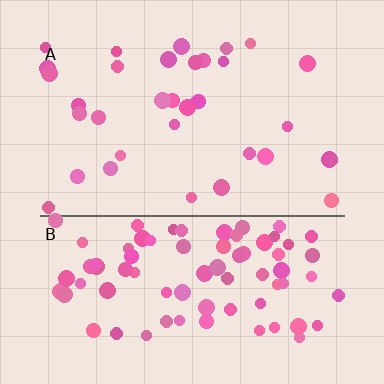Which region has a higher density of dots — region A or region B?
B (the bottom).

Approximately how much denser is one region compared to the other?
Approximately 2.3× — region B over region A.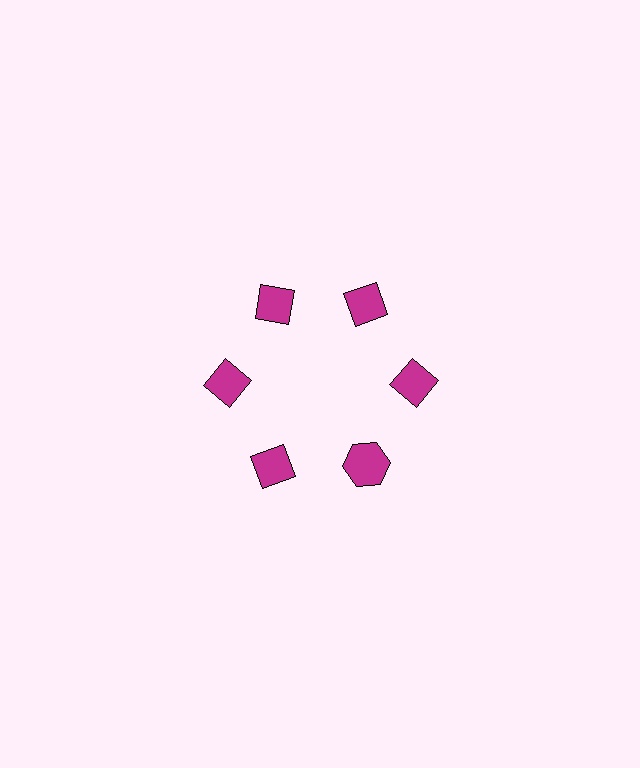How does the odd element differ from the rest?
It has a different shape: hexagon instead of diamond.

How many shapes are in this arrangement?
There are 6 shapes arranged in a ring pattern.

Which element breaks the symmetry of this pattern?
The magenta hexagon at roughly the 5 o'clock position breaks the symmetry. All other shapes are magenta diamonds.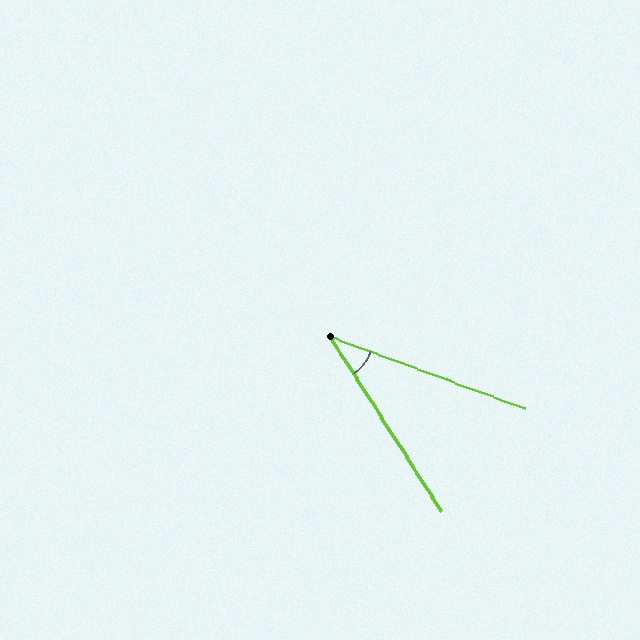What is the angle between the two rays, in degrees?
Approximately 37 degrees.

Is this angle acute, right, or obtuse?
It is acute.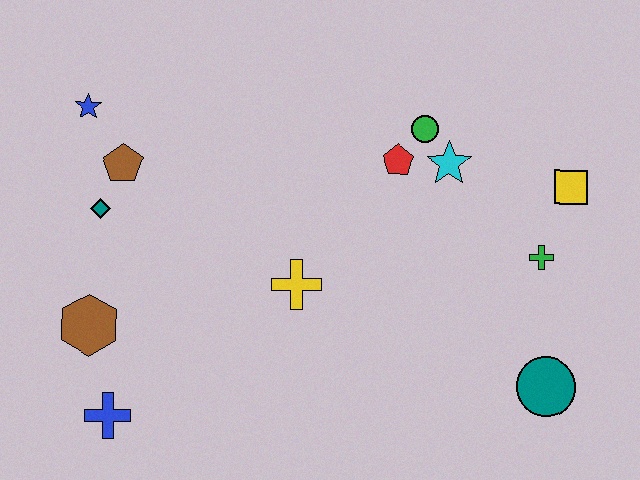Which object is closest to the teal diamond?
The brown pentagon is closest to the teal diamond.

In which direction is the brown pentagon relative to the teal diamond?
The brown pentagon is above the teal diamond.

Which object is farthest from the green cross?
The blue star is farthest from the green cross.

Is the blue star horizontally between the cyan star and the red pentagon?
No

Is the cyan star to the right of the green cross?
No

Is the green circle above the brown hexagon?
Yes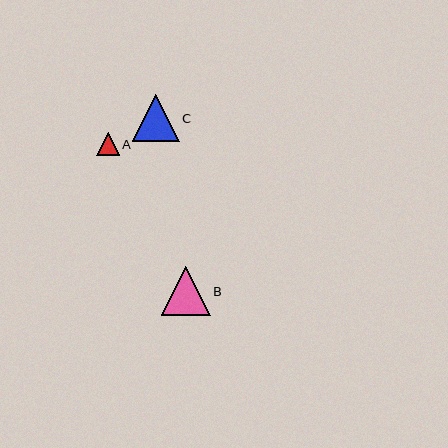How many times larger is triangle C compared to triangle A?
Triangle C is approximately 2.1 times the size of triangle A.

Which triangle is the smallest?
Triangle A is the smallest with a size of approximately 23 pixels.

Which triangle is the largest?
Triangle B is the largest with a size of approximately 48 pixels.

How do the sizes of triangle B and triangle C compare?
Triangle B and triangle C are approximately the same size.